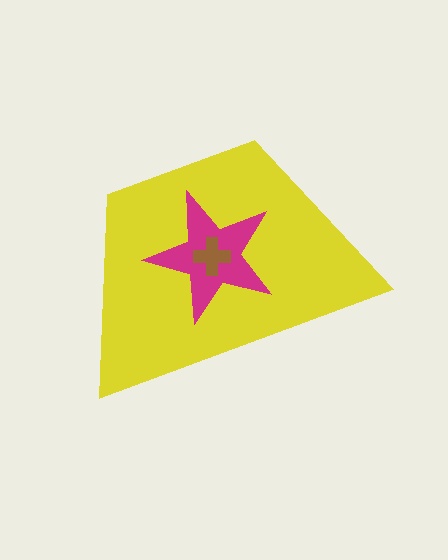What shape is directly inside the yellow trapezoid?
The magenta star.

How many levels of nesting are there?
3.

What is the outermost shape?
The yellow trapezoid.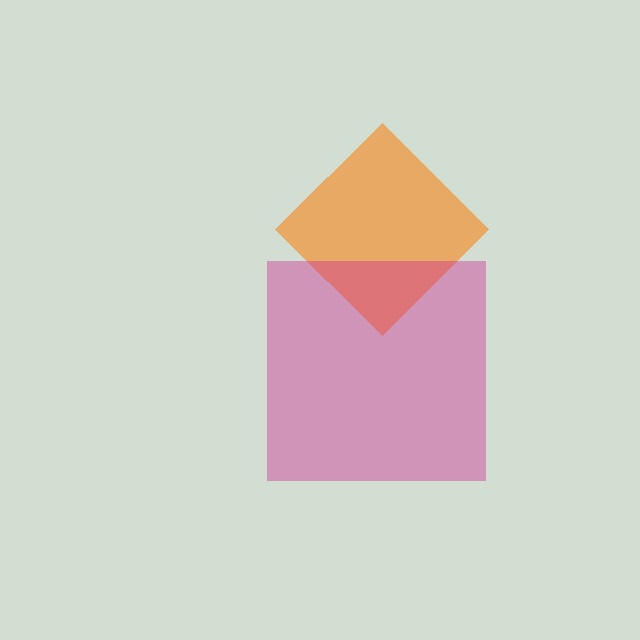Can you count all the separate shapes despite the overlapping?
Yes, there are 2 separate shapes.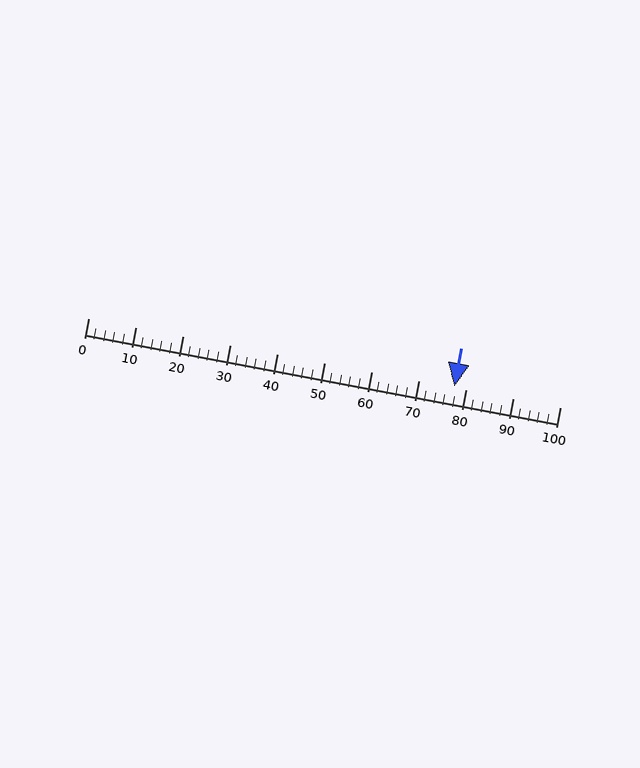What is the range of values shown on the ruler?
The ruler shows values from 0 to 100.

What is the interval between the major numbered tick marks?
The major tick marks are spaced 10 units apart.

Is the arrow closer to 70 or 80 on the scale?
The arrow is closer to 80.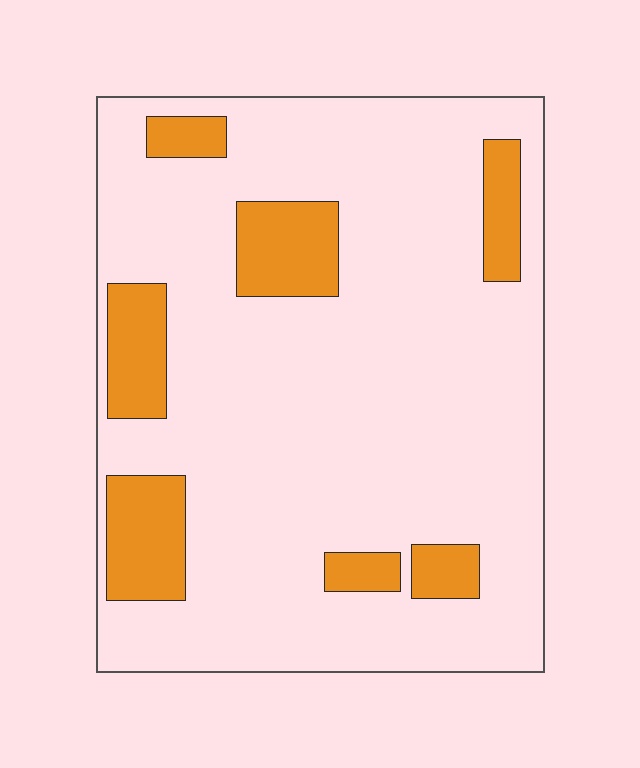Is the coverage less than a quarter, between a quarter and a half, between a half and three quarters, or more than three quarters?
Less than a quarter.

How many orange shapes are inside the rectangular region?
7.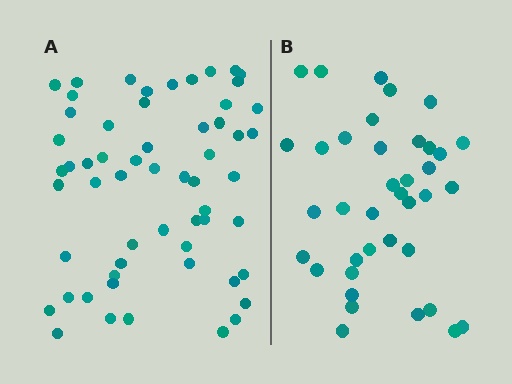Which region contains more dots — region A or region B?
Region A (the left region) has more dots.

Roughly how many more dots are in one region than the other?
Region A has approximately 20 more dots than region B.